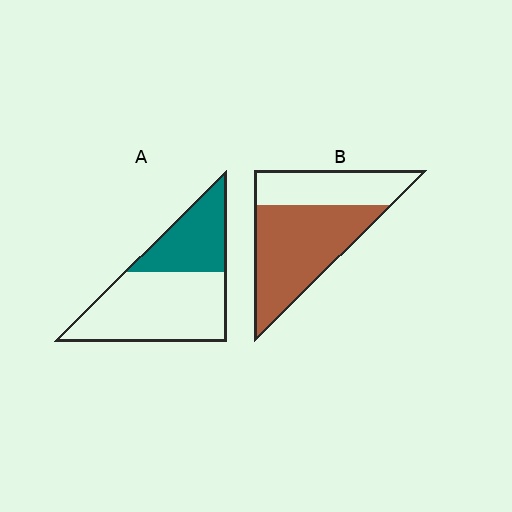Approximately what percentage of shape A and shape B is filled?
A is approximately 35% and B is approximately 65%.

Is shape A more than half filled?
No.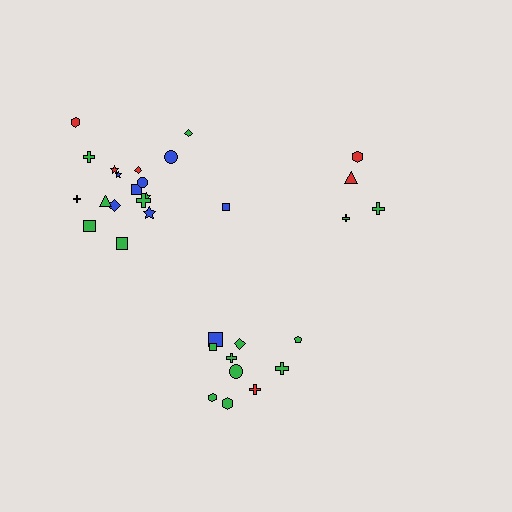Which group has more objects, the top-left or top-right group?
The top-left group.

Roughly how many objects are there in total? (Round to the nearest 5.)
Roughly 30 objects in total.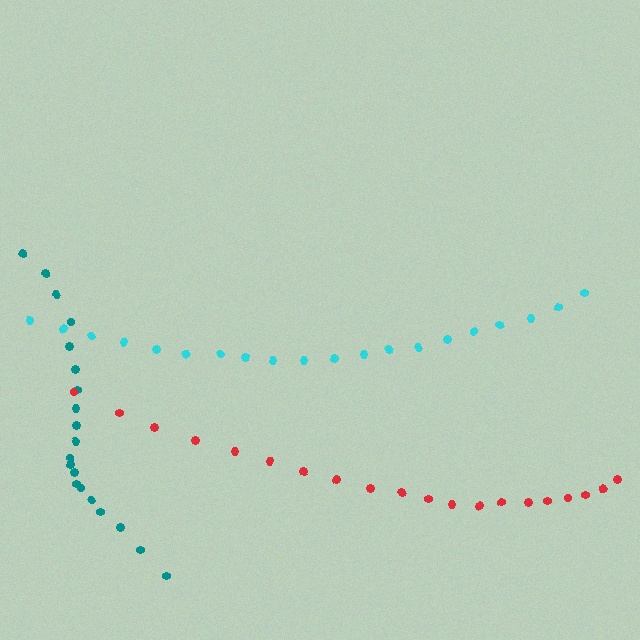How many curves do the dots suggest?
There are 3 distinct paths.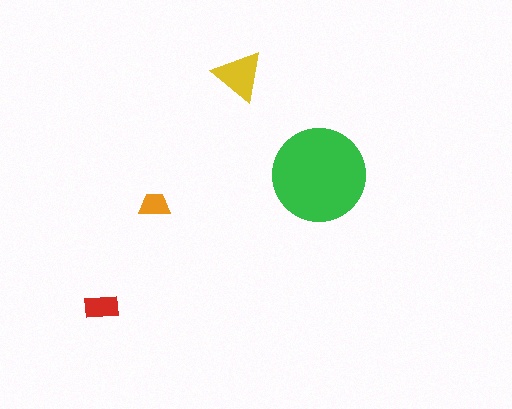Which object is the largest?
The green circle.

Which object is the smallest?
The orange trapezoid.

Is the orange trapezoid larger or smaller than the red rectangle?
Smaller.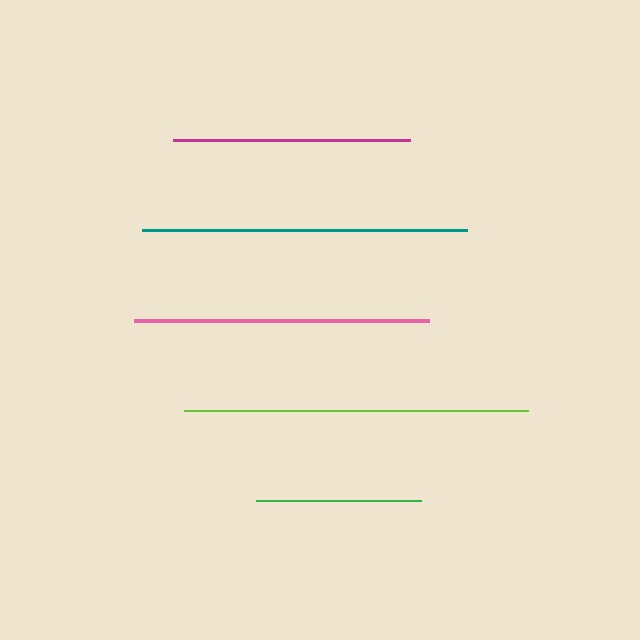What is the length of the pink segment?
The pink segment is approximately 296 pixels long.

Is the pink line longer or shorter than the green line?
The pink line is longer than the green line.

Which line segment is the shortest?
The green line is the shortest at approximately 164 pixels.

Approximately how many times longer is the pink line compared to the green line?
The pink line is approximately 1.8 times the length of the green line.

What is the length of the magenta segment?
The magenta segment is approximately 237 pixels long.